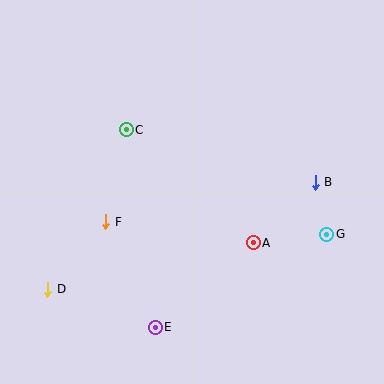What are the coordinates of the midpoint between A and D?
The midpoint between A and D is at (150, 266).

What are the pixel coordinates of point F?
Point F is at (106, 222).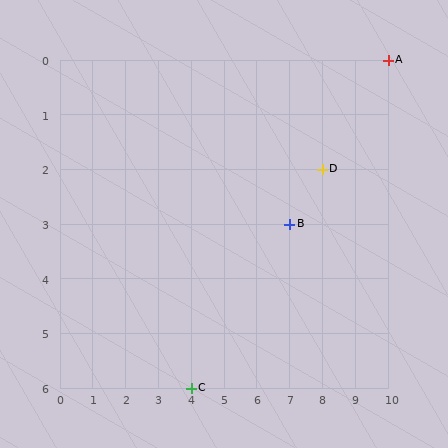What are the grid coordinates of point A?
Point A is at grid coordinates (10, 0).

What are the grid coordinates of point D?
Point D is at grid coordinates (8, 2).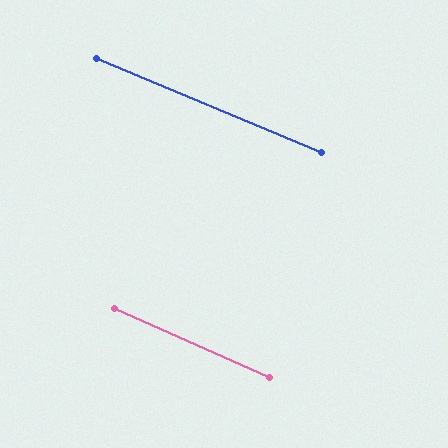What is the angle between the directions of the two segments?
Approximately 1 degree.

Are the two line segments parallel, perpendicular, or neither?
Parallel — their directions differ by only 1.4°.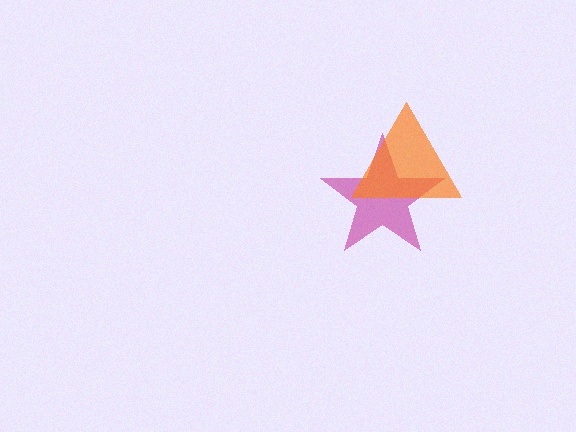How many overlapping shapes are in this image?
There are 2 overlapping shapes in the image.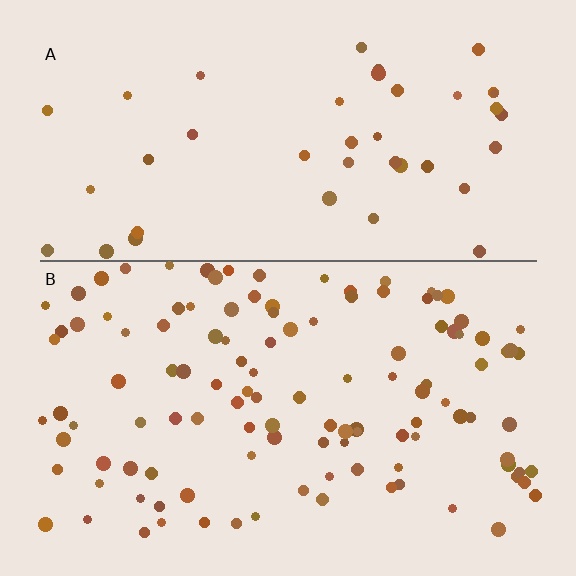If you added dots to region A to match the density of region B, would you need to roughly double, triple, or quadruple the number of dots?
Approximately triple.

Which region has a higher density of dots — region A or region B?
B (the bottom).